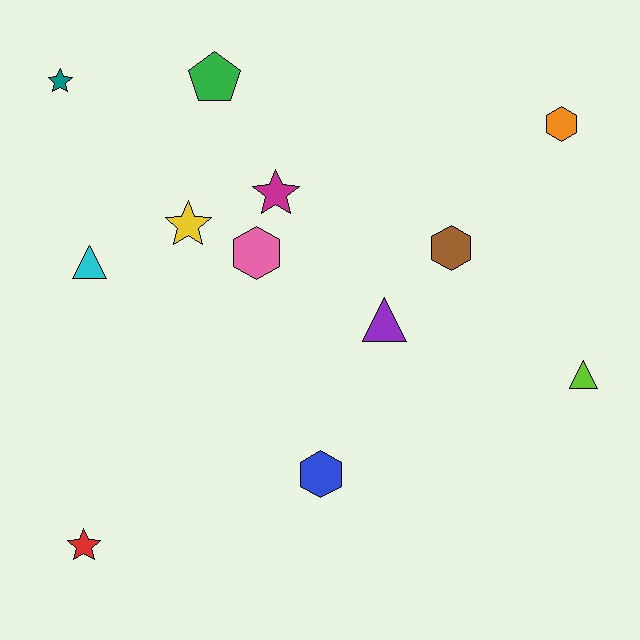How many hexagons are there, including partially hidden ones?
There are 4 hexagons.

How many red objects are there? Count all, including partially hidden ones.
There is 1 red object.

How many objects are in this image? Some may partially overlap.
There are 12 objects.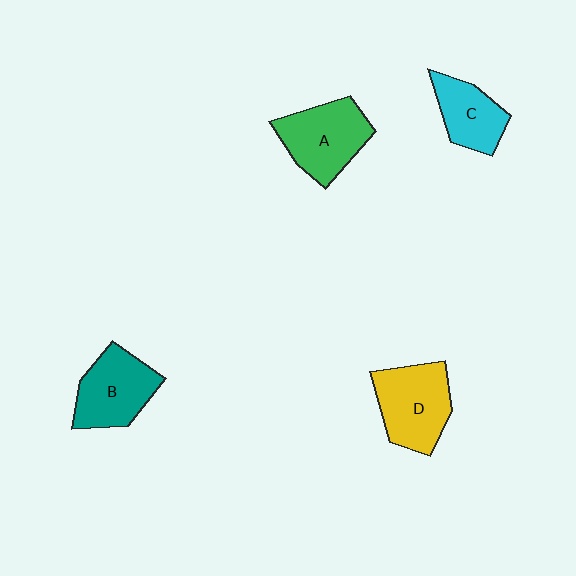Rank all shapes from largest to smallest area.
From largest to smallest: D (yellow), A (green), B (teal), C (cyan).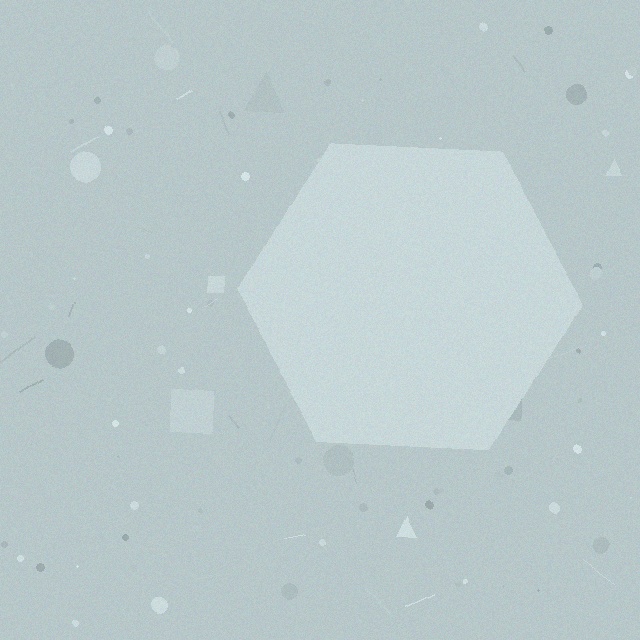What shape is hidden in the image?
A hexagon is hidden in the image.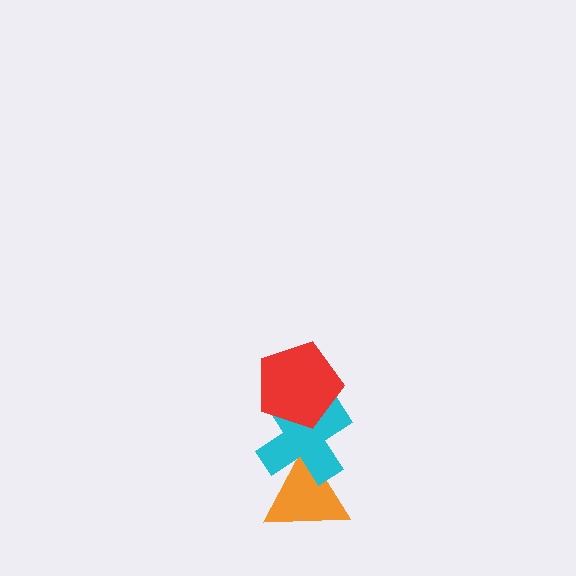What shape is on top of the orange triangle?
The cyan cross is on top of the orange triangle.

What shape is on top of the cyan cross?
The red pentagon is on top of the cyan cross.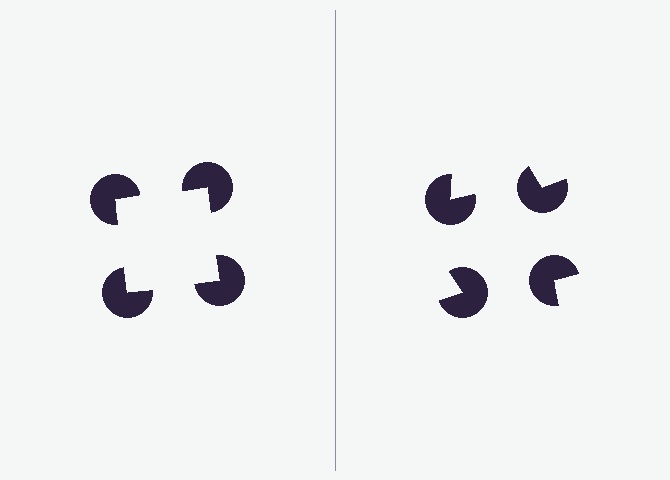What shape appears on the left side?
An illusory square.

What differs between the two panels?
The pac-man discs are positioned identically on both sides; only the wedge orientations differ. On the left they align to a square; on the right they are misaligned.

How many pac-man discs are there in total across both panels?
8 — 4 on each side.